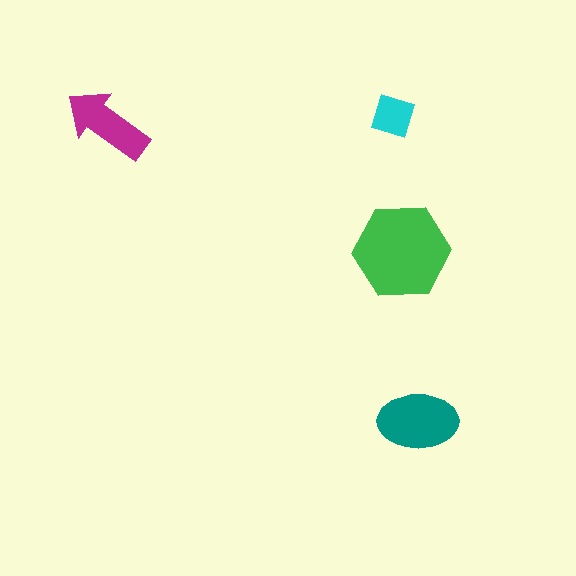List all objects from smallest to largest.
The cyan square, the magenta arrow, the teal ellipse, the green hexagon.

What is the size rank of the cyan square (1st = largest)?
4th.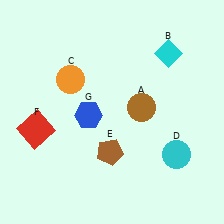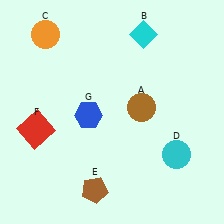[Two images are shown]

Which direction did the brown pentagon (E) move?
The brown pentagon (E) moved down.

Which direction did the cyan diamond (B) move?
The cyan diamond (B) moved left.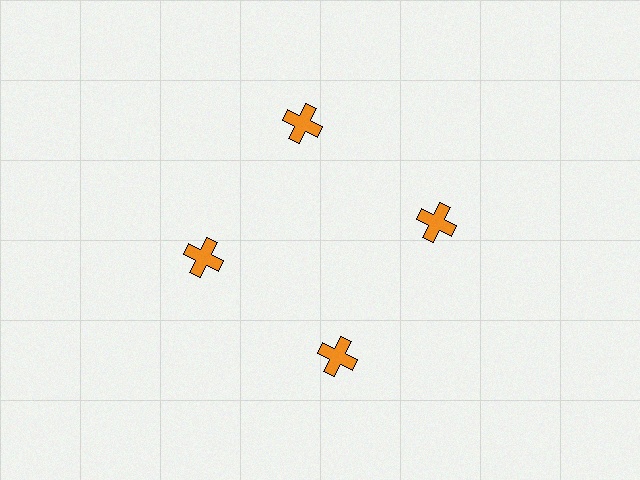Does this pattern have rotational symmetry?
Yes, this pattern has 4-fold rotational symmetry. It looks the same after rotating 90 degrees around the center.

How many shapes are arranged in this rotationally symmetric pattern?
There are 4 shapes, arranged in 4 groups of 1.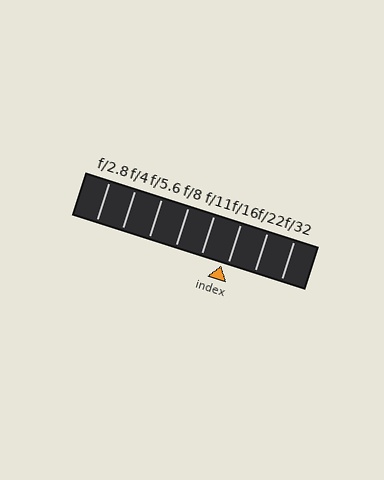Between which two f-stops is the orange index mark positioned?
The index mark is between f/11 and f/16.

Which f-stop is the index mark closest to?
The index mark is closest to f/16.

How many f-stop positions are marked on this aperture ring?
There are 8 f-stop positions marked.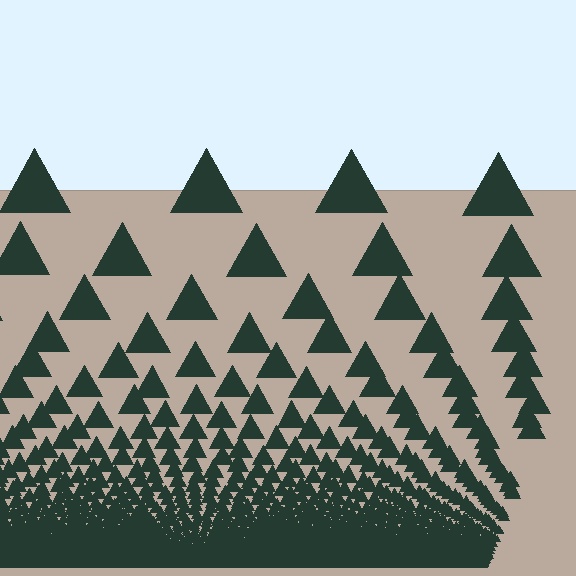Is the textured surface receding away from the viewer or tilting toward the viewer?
The surface appears to tilt toward the viewer. Texture elements get larger and sparser toward the top.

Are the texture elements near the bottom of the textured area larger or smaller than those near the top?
Smaller. The gradient is inverted — elements near the bottom are smaller and denser.